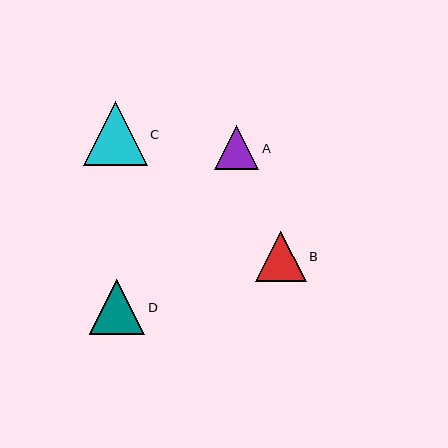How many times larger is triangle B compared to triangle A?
Triangle B is approximately 1.1 times the size of triangle A.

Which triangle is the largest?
Triangle C is the largest with a size of approximately 64 pixels.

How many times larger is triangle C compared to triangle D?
Triangle C is approximately 1.2 times the size of triangle D.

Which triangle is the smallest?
Triangle A is the smallest with a size of approximately 44 pixels.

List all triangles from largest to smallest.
From largest to smallest: C, D, B, A.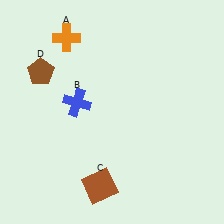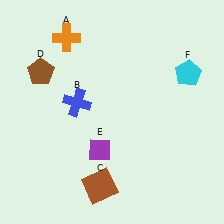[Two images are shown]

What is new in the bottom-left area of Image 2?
A purple diamond (E) was added in the bottom-left area of Image 2.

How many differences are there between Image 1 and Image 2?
There are 2 differences between the two images.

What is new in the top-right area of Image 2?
A cyan pentagon (F) was added in the top-right area of Image 2.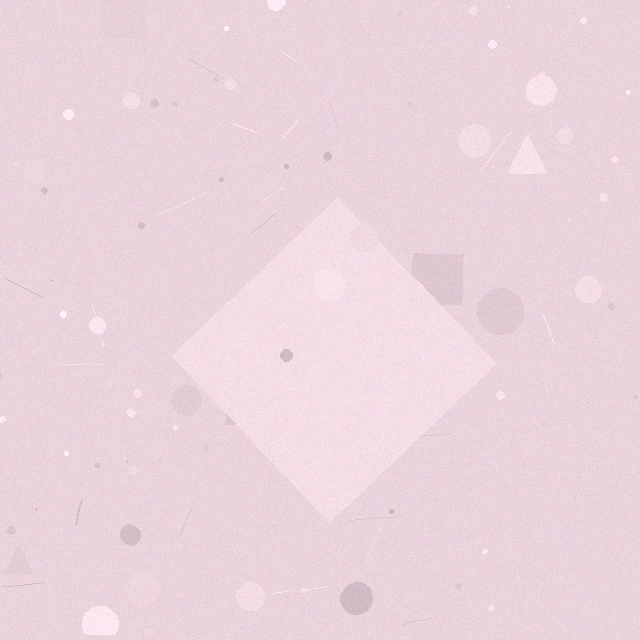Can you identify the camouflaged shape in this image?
The camouflaged shape is a diamond.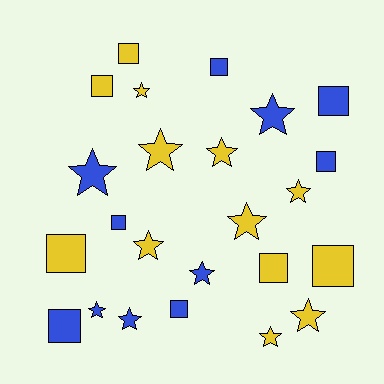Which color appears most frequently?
Yellow, with 13 objects.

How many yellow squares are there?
There are 5 yellow squares.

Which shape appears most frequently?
Star, with 13 objects.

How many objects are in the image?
There are 24 objects.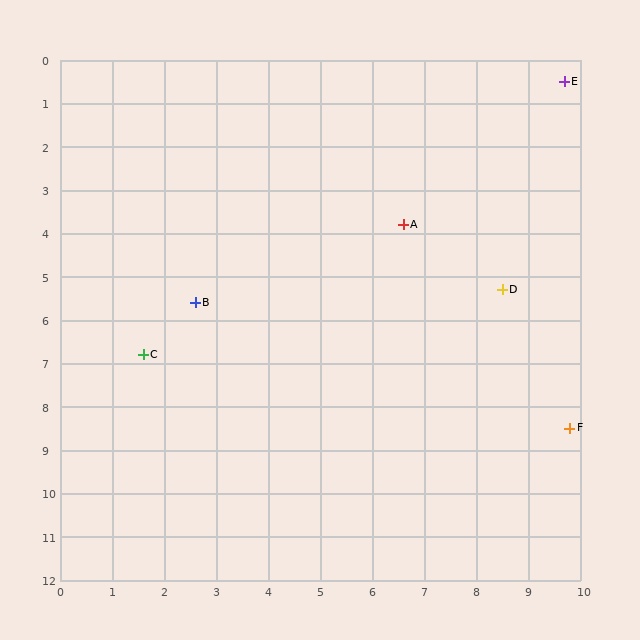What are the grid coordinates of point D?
Point D is at approximately (8.5, 5.3).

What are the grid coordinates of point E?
Point E is at approximately (9.7, 0.5).